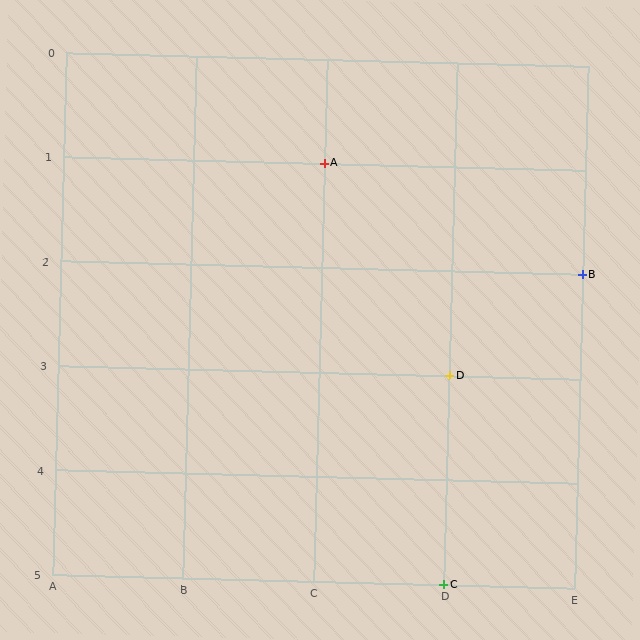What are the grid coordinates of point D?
Point D is at grid coordinates (D, 3).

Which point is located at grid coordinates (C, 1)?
Point A is at (C, 1).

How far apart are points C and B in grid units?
Points C and B are 1 column and 3 rows apart (about 3.2 grid units diagonally).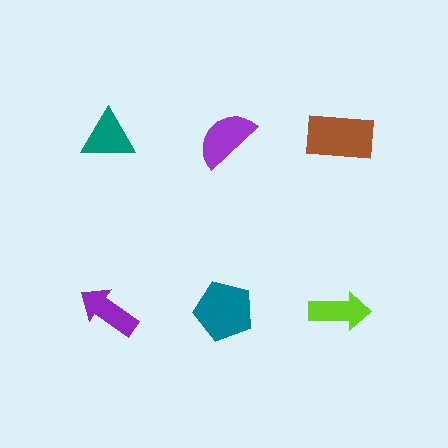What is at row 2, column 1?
A purple arrow.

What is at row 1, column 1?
A teal triangle.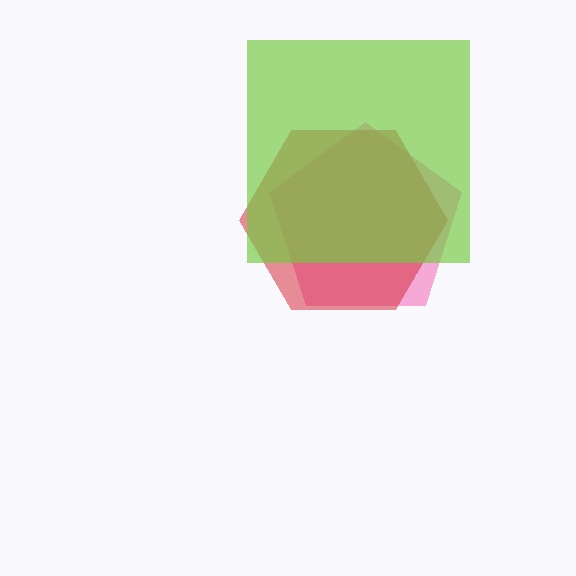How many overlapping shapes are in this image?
There are 3 overlapping shapes in the image.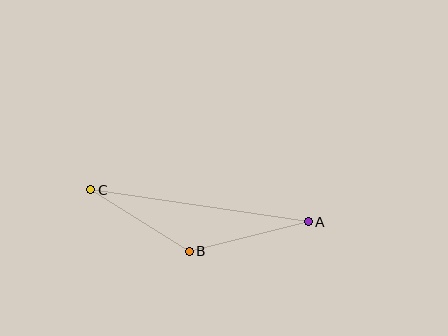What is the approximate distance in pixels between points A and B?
The distance between A and B is approximately 122 pixels.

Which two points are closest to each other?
Points B and C are closest to each other.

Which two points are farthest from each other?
Points A and C are farthest from each other.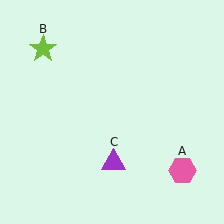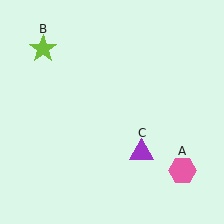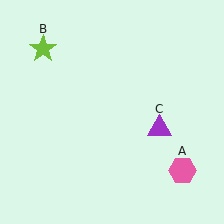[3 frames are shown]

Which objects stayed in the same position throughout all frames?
Pink hexagon (object A) and lime star (object B) remained stationary.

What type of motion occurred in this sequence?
The purple triangle (object C) rotated counterclockwise around the center of the scene.